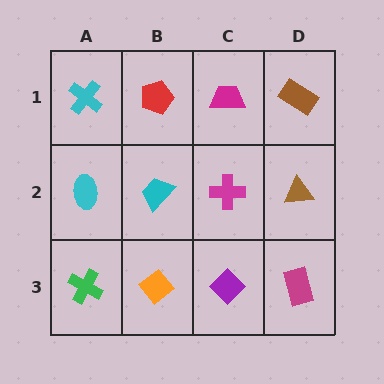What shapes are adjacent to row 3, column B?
A cyan trapezoid (row 2, column B), a green cross (row 3, column A), a purple diamond (row 3, column C).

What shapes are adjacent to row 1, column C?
A magenta cross (row 2, column C), a red pentagon (row 1, column B), a brown rectangle (row 1, column D).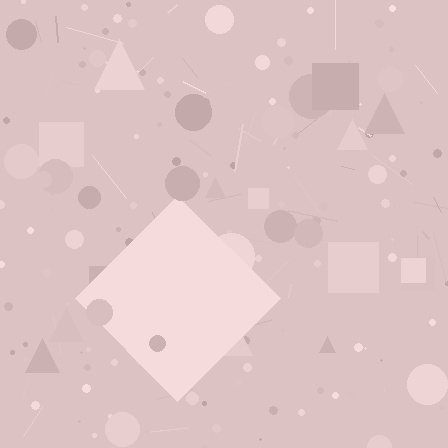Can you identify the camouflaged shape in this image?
The camouflaged shape is a diamond.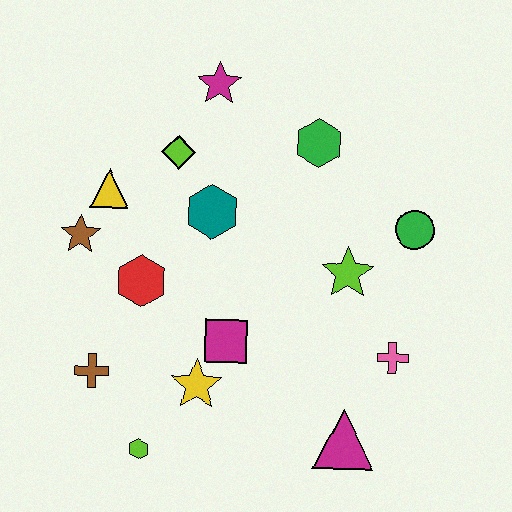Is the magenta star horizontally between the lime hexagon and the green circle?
Yes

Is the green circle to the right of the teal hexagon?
Yes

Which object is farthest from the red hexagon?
The green circle is farthest from the red hexagon.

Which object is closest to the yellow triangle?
The brown star is closest to the yellow triangle.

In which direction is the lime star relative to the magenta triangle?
The lime star is above the magenta triangle.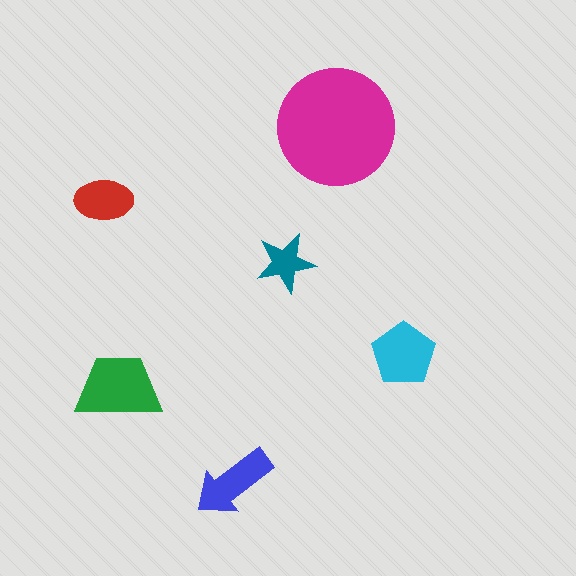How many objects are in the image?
There are 6 objects in the image.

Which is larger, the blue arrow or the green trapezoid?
The green trapezoid.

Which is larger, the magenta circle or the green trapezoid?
The magenta circle.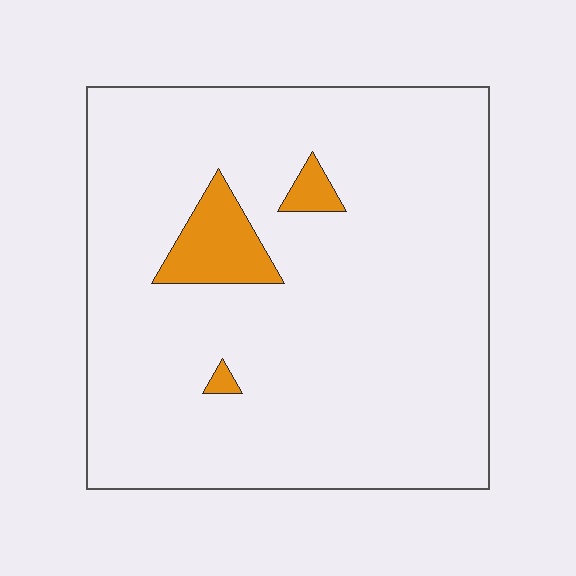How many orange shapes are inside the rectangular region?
3.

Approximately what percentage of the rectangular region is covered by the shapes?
Approximately 5%.